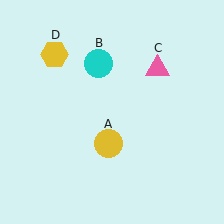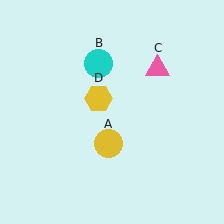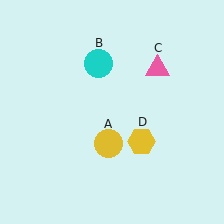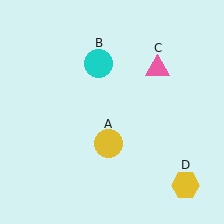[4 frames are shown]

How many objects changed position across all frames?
1 object changed position: yellow hexagon (object D).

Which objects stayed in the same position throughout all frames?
Yellow circle (object A) and cyan circle (object B) and pink triangle (object C) remained stationary.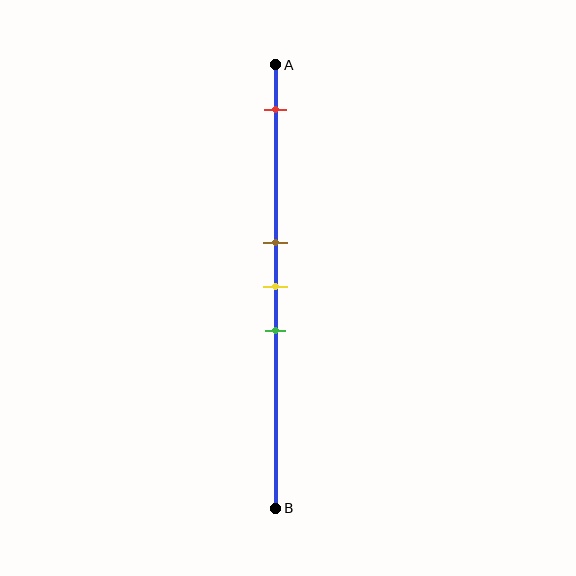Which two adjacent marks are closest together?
The brown and yellow marks are the closest adjacent pair.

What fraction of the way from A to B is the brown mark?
The brown mark is approximately 40% (0.4) of the way from A to B.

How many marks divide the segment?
There are 4 marks dividing the segment.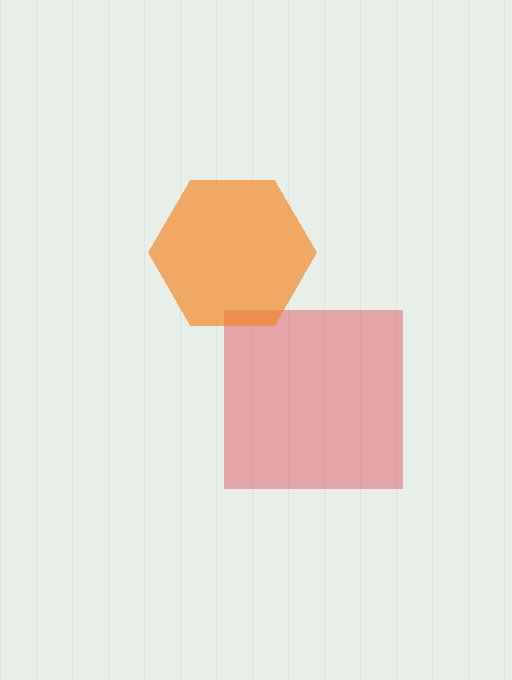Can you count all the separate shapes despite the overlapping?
Yes, there are 2 separate shapes.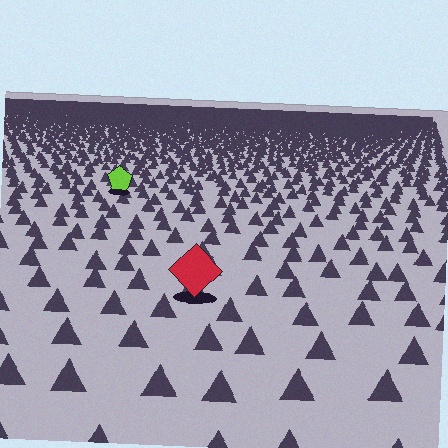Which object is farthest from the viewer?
The lime pentagon is farthest from the viewer. It appears smaller and the ground texture around it is denser.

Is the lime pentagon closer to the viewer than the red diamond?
No. The red diamond is closer — you can tell from the texture gradient: the ground texture is coarser near it.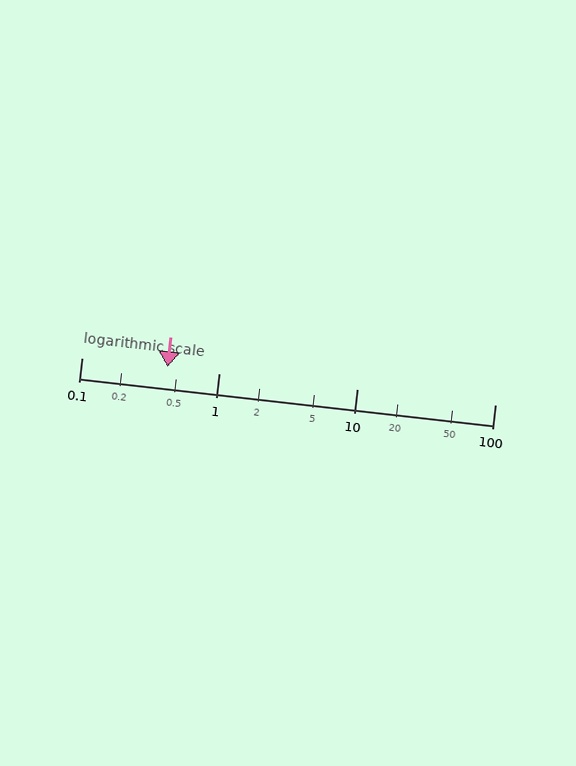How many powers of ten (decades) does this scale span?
The scale spans 3 decades, from 0.1 to 100.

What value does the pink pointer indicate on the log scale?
The pointer indicates approximately 0.42.